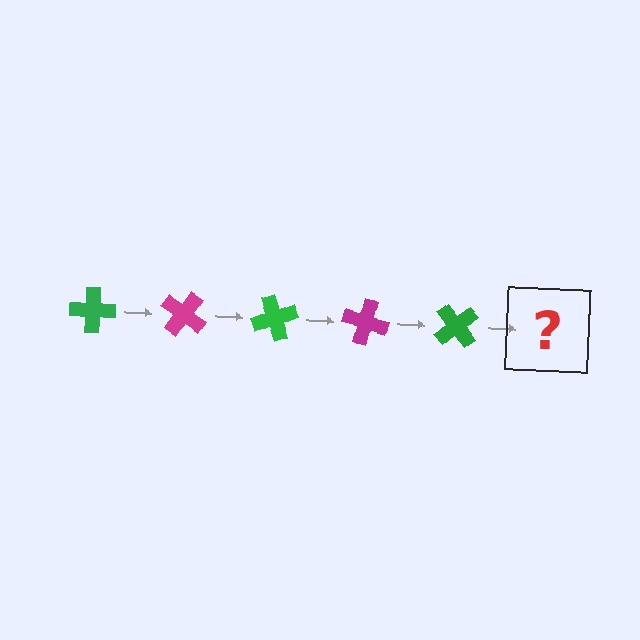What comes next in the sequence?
The next element should be a magenta cross, rotated 175 degrees from the start.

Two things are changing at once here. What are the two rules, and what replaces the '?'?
The two rules are that it rotates 35 degrees each step and the color cycles through green and magenta. The '?' should be a magenta cross, rotated 175 degrees from the start.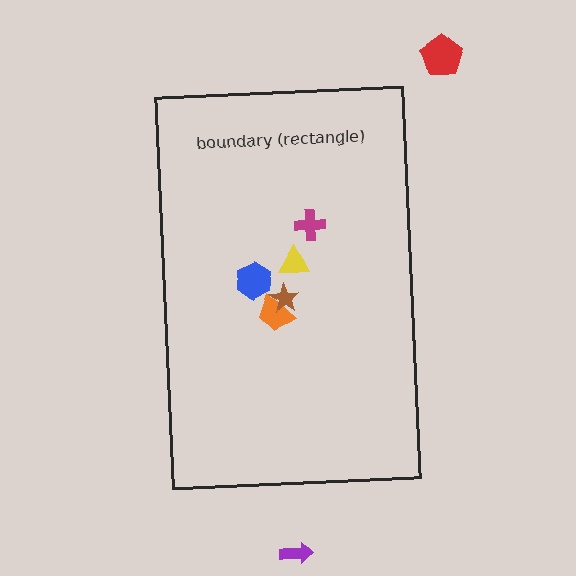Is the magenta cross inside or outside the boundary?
Inside.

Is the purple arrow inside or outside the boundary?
Outside.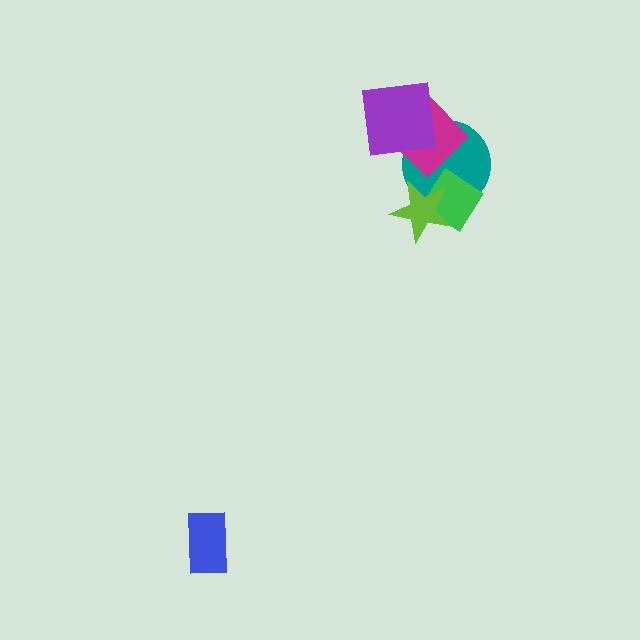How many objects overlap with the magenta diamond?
2 objects overlap with the magenta diamond.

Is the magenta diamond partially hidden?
Yes, it is partially covered by another shape.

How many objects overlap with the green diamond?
2 objects overlap with the green diamond.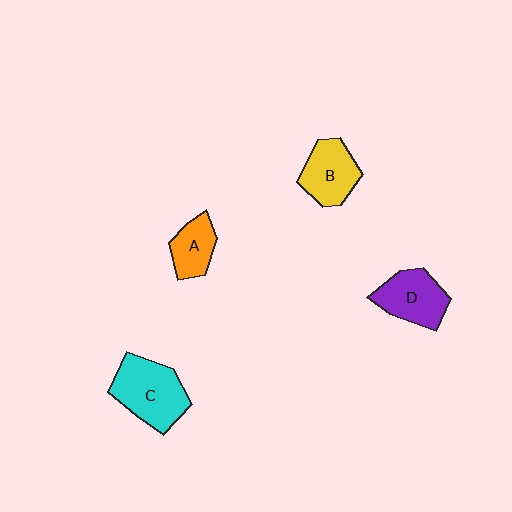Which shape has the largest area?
Shape C (cyan).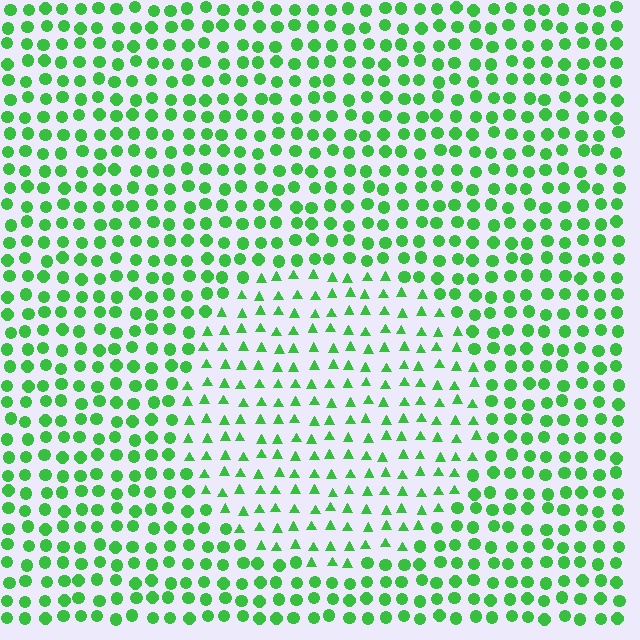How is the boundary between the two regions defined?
The boundary is defined by a change in element shape: triangles inside vs. circles outside. All elements share the same color and spacing.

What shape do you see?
I see a circle.